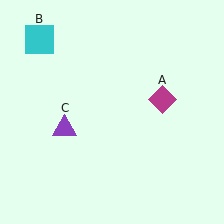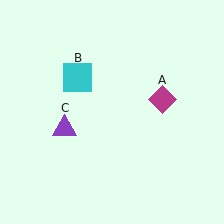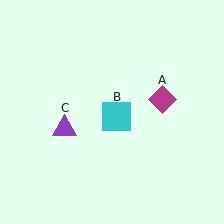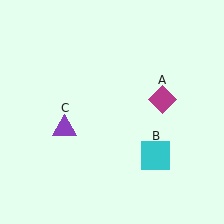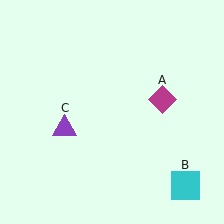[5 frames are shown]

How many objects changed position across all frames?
1 object changed position: cyan square (object B).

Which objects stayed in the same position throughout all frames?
Magenta diamond (object A) and purple triangle (object C) remained stationary.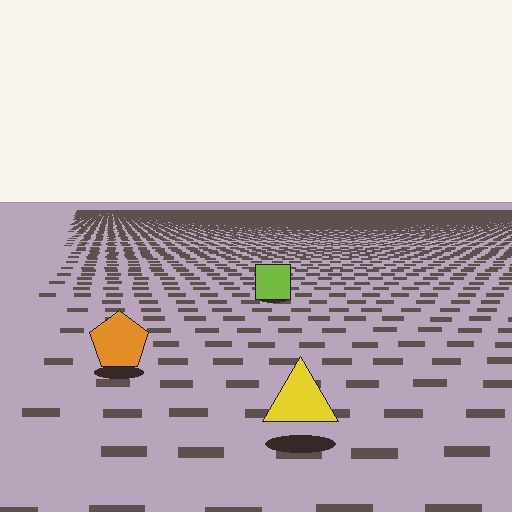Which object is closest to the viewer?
The yellow triangle is closest. The texture marks near it are larger and more spread out.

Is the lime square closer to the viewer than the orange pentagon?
No. The orange pentagon is closer — you can tell from the texture gradient: the ground texture is coarser near it.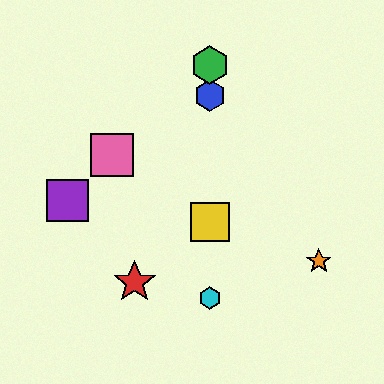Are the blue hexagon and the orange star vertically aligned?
No, the blue hexagon is at x≈210 and the orange star is at x≈319.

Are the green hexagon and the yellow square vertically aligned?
Yes, both are at x≈210.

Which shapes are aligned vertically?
The blue hexagon, the green hexagon, the yellow square, the cyan hexagon are aligned vertically.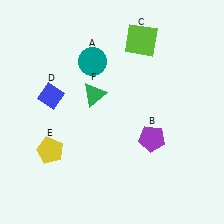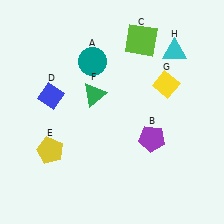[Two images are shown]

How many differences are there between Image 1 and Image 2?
There are 2 differences between the two images.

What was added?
A yellow diamond (G), a cyan triangle (H) were added in Image 2.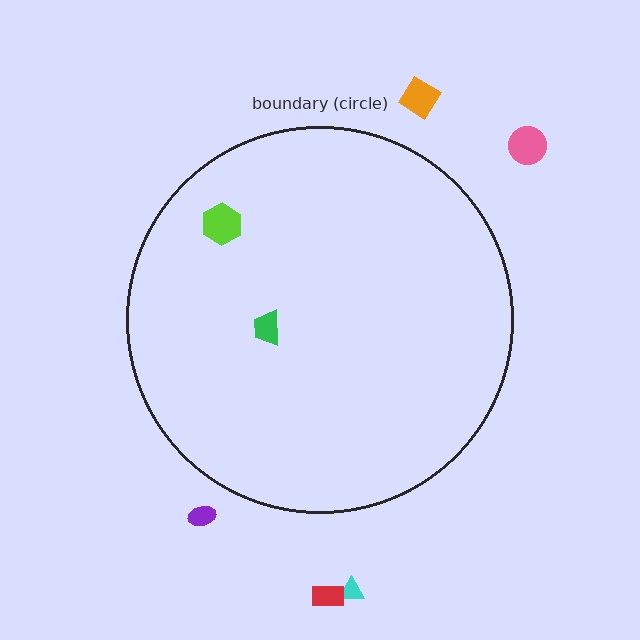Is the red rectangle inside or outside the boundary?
Outside.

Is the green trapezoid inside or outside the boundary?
Inside.